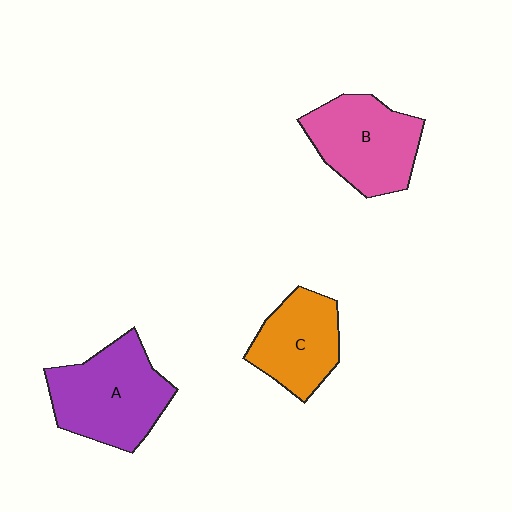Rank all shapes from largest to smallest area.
From largest to smallest: A (purple), B (pink), C (orange).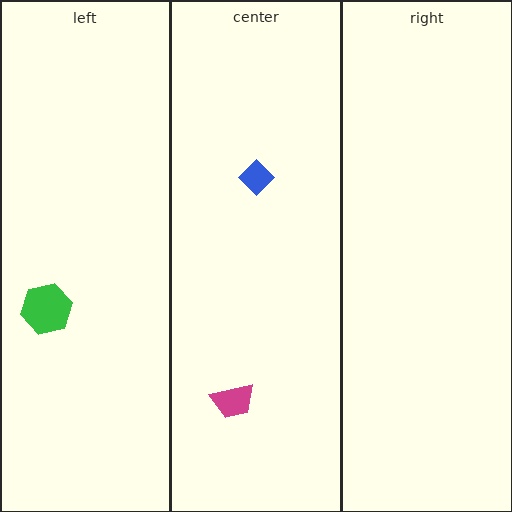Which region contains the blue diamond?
The center region.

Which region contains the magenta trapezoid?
The center region.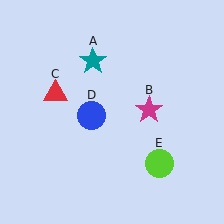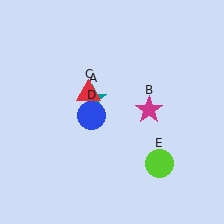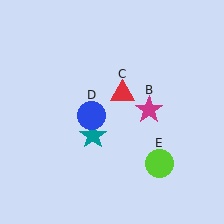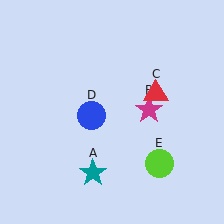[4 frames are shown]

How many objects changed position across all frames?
2 objects changed position: teal star (object A), red triangle (object C).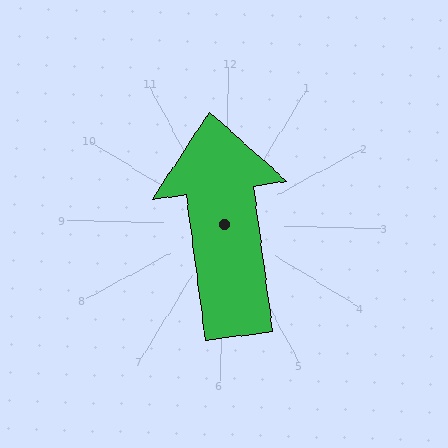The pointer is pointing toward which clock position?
Roughly 12 o'clock.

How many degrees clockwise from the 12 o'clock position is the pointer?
Approximately 351 degrees.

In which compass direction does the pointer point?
North.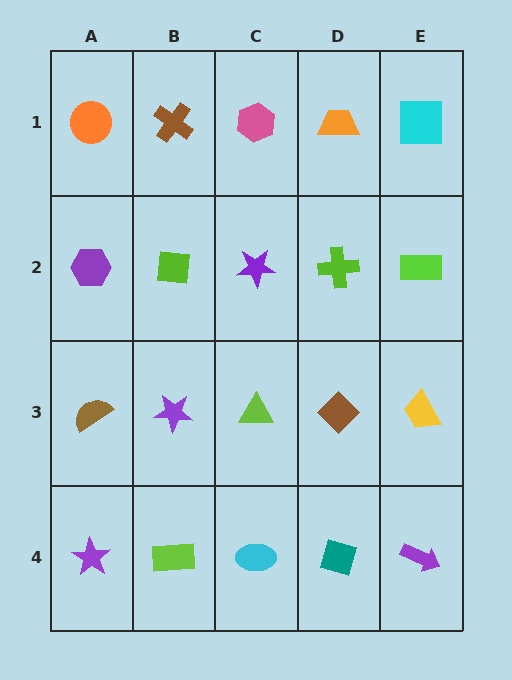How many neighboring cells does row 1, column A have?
2.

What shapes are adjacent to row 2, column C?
A pink hexagon (row 1, column C), a lime triangle (row 3, column C), a lime square (row 2, column B), a lime cross (row 2, column D).